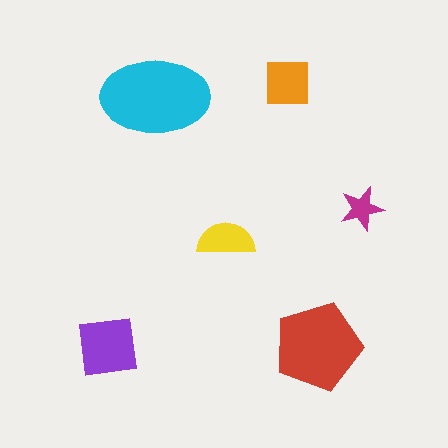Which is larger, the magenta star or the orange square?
The orange square.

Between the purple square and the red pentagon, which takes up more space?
The red pentagon.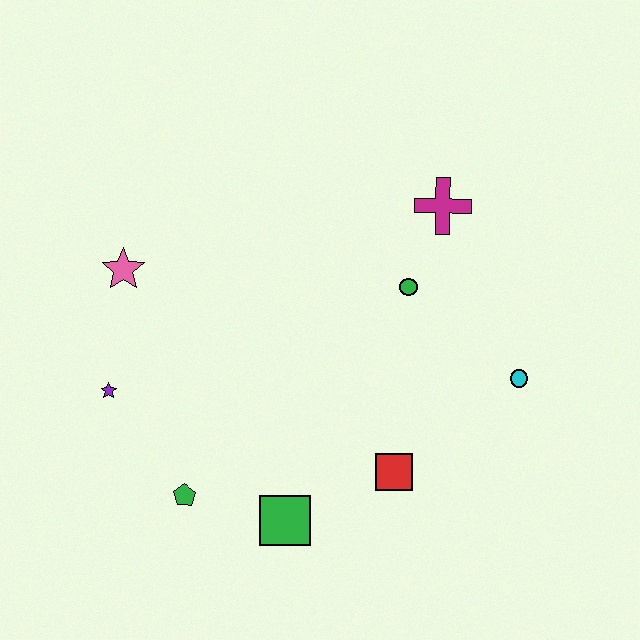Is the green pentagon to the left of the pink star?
No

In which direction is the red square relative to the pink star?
The red square is to the right of the pink star.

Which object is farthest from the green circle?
The purple star is farthest from the green circle.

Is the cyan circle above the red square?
Yes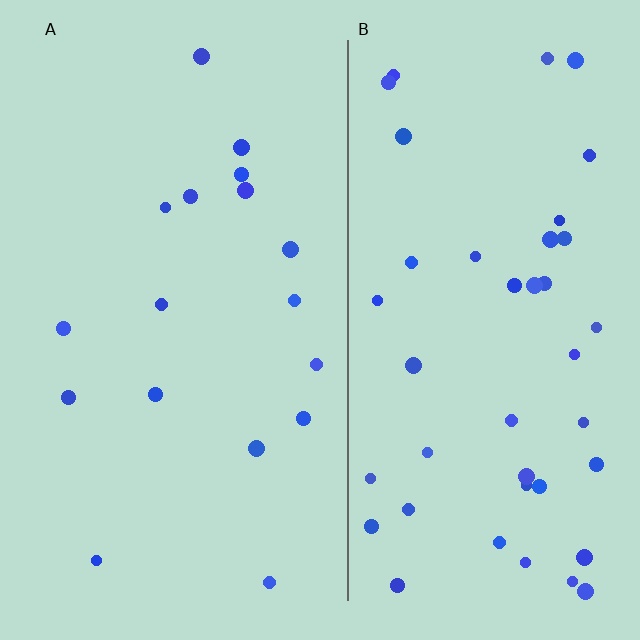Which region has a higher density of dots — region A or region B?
B (the right).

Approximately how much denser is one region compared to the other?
Approximately 2.4× — region B over region A.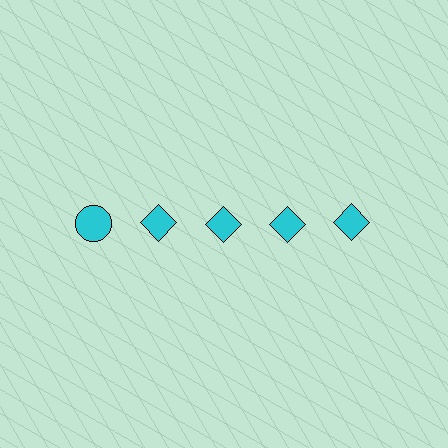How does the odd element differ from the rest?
It has a different shape: circle instead of diamond.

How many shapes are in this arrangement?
There are 5 shapes arranged in a grid pattern.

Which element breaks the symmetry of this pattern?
The cyan circle in the top row, leftmost column breaks the symmetry. All other shapes are cyan diamonds.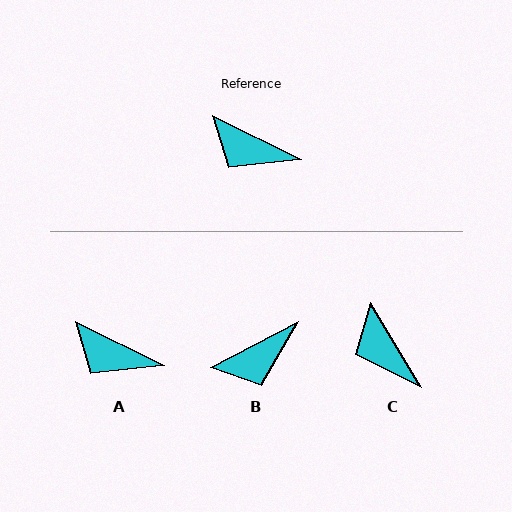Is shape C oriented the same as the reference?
No, it is off by about 33 degrees.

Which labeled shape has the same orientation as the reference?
A.